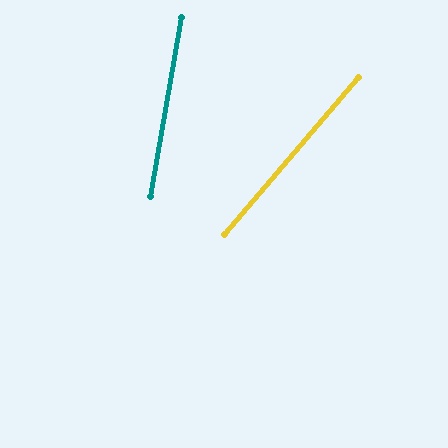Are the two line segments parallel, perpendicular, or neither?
Neither parallel nor perpendicular — they differ by about 31°.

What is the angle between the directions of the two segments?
Approximately 31 degrees.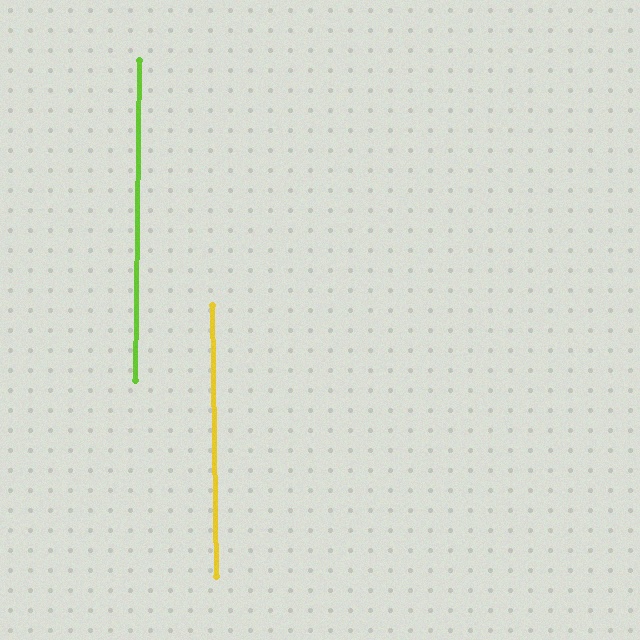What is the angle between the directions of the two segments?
Approximately 2 degrees.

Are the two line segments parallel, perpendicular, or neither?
Parallel — their directions differ by only 1.6°.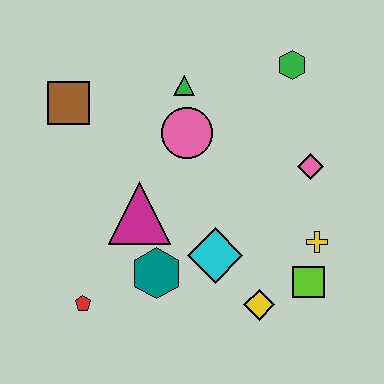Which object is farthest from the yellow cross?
The brown square is farthest from the yellow cross.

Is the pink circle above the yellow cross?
Yes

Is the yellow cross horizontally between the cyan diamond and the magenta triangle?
No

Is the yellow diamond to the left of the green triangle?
No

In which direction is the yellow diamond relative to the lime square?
The yellow diamond is to the left of the lime square.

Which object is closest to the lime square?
The yellow cross is closest to the lime square.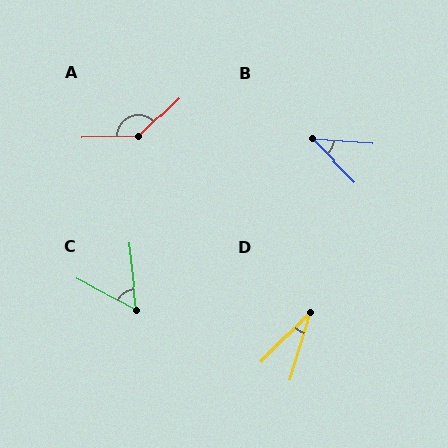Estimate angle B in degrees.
Approximately 41 degrees.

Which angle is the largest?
A, at approximately 138 degrees.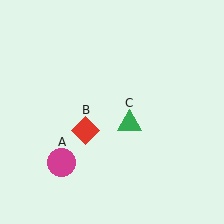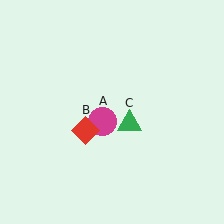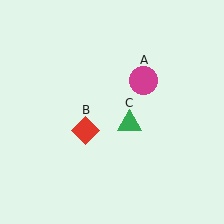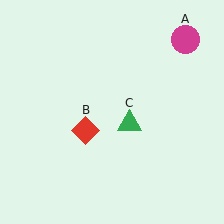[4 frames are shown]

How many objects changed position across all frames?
1 object changed position: magenta circle (object A).